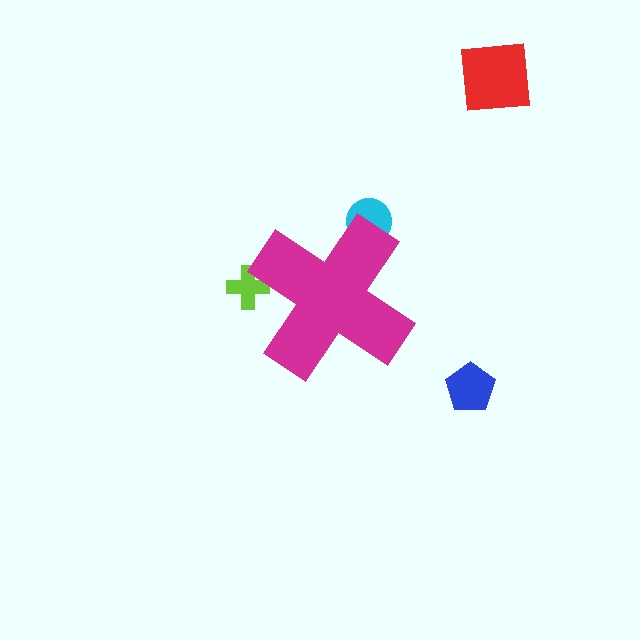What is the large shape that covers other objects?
A magenta cross.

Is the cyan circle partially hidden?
Yes, the cyan circle is partially hidden behind the magenta cross.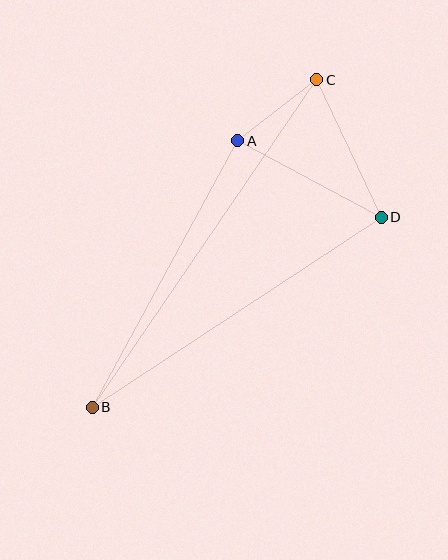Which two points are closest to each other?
Points A and C are closest to each other.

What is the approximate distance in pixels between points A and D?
The distance between A and D is approximately 163 pixels.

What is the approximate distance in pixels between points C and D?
The distance between C and D is approximately 152 pixels.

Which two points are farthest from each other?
Points B and C are farthest from each other.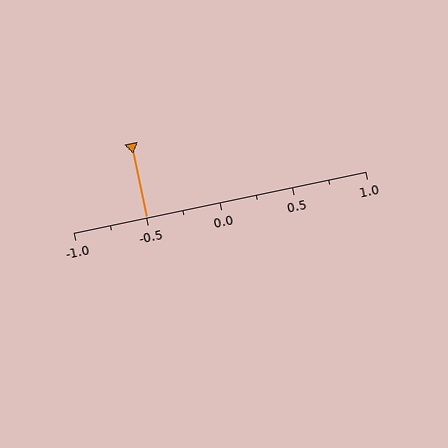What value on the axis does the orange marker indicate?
The marker indicates approximately -0.5.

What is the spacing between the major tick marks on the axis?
The major ticks are spaced 0.5 apart.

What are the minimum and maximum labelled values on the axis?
The axis runs from -1.0 to 1.0.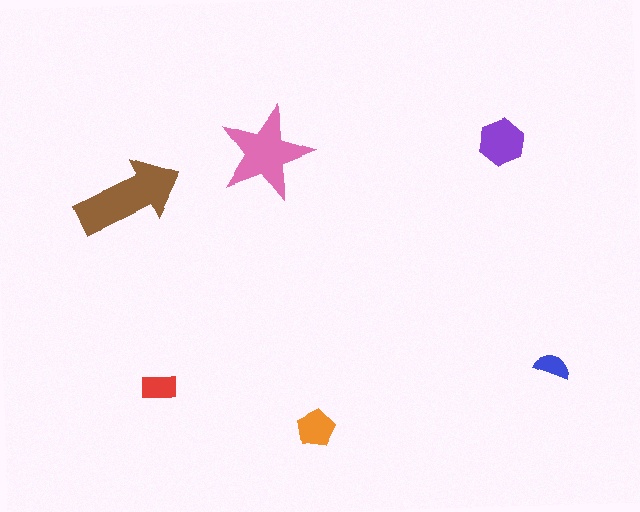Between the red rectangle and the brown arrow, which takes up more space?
The brown arrow.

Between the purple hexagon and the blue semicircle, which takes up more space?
The purple hexagon.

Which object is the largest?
The brown arrow.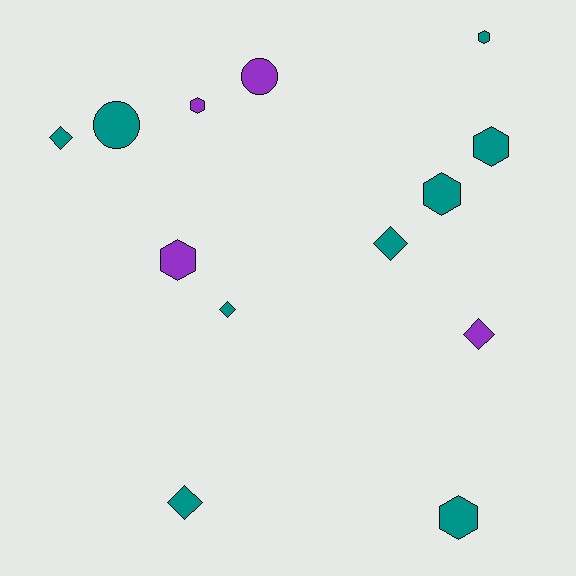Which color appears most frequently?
Teal, with 9 objects.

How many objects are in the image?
There are 13 objects.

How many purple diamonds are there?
There is 1 purple diamond.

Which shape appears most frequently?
Hexagon, with 6 objects.